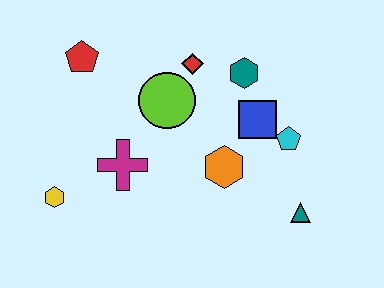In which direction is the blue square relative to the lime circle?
The blue square is to the right of the lime circle.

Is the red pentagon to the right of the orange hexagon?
No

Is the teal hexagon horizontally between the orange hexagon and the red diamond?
No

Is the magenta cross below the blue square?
Yes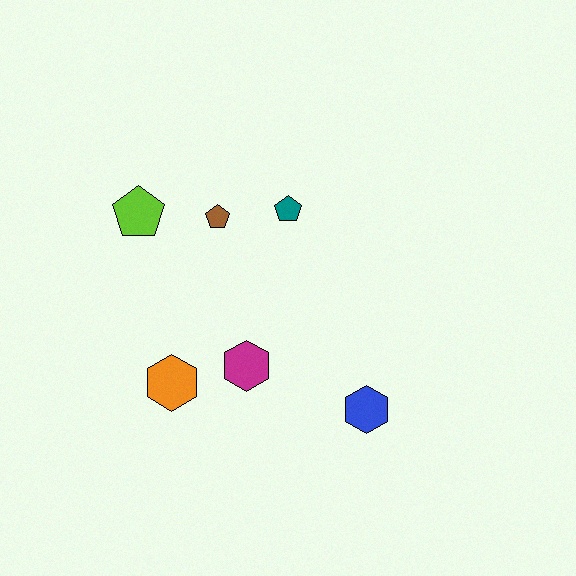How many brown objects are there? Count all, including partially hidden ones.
There is 1 brown object.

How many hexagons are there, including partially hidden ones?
There are 3 hexagons.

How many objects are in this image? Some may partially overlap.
There are 6 objects.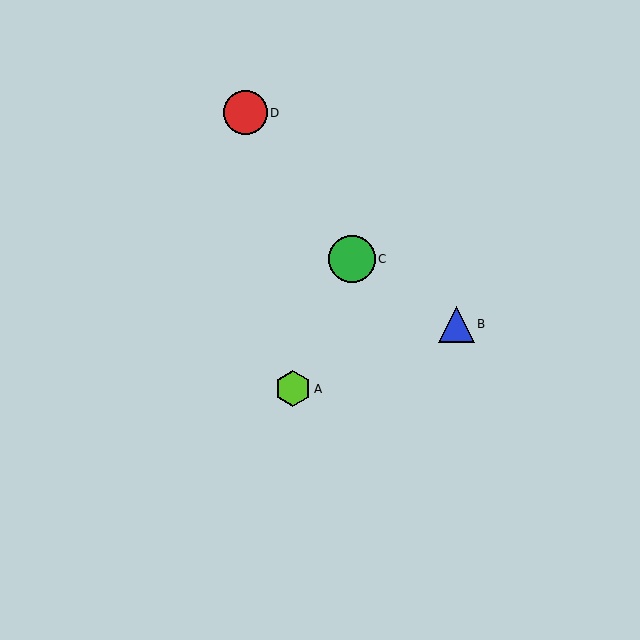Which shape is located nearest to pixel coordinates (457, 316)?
The blue triangle (labeled B) at (457, 324) is nearest to that location.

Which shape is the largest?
The green circle (labeled C) is the largest.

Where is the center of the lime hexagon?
The center of the lime hexagon is at (293, 389).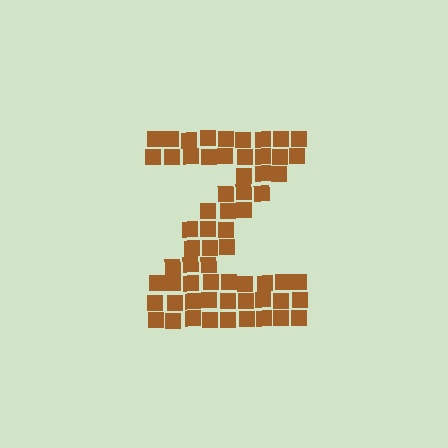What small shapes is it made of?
It is made of small squares.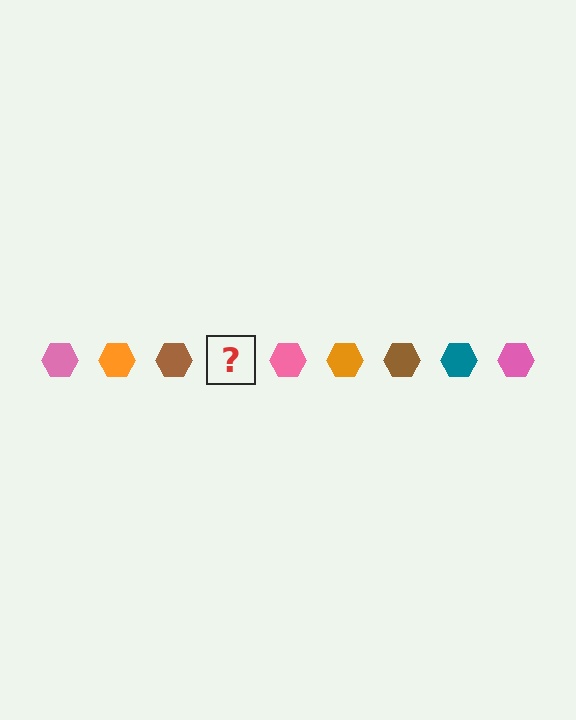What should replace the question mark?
The question mark should be replaced with a teal hexagon.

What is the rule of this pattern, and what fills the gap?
The rule is that the pattern cycles through pink, orange, brown, teal hexagons. The gap should be filled with a teal hexagon.